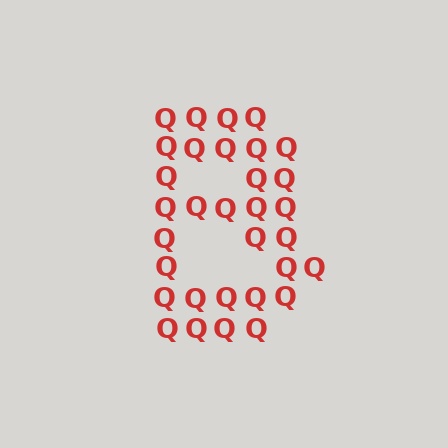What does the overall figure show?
The overall figure shows the letter B.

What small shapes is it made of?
It is made of small letter Q's.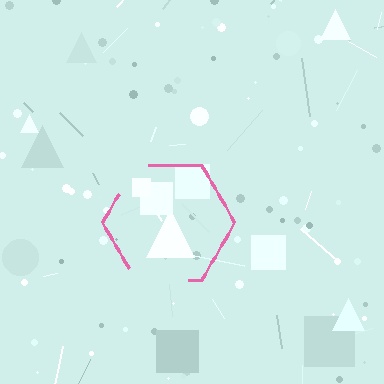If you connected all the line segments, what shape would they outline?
They would outline a hexagon.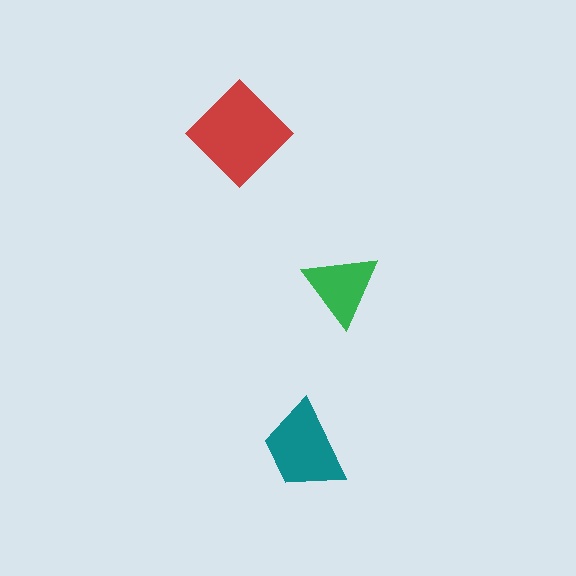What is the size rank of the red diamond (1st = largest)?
1st.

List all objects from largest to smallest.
The red diamond, the teal trapezoid, the green triangle.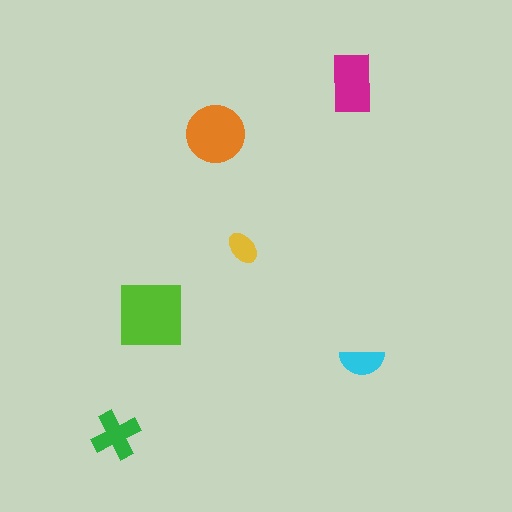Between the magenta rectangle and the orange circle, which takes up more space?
The orange circle.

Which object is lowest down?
The green cross is bottommost.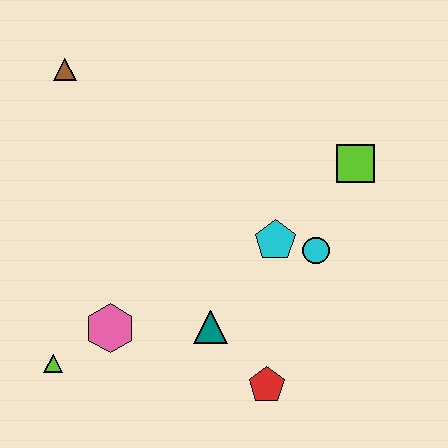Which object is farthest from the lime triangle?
The lime square is farthest from the lime triangle.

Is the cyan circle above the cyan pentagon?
No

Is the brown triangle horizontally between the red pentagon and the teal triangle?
No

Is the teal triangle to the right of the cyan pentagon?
No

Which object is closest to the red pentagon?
The teal triangle is closest to the red pentagon.